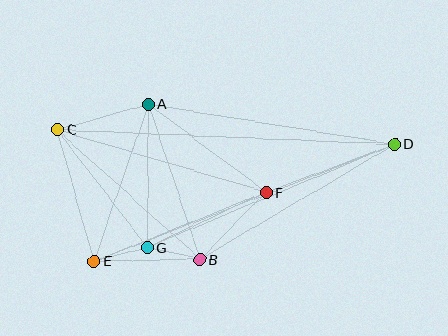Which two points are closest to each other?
Points B and G are closest to each other.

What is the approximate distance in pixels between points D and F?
The distance between D and F is approximately 138 pixels.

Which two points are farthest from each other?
Points C and D are farthest from each other.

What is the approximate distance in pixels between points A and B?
The distance between A and B is approximately 164 pixels.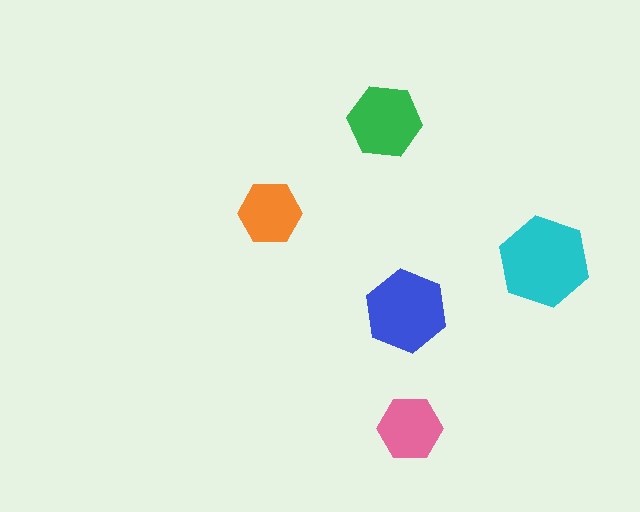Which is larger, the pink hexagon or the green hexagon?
The green one.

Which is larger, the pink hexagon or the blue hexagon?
The blue one.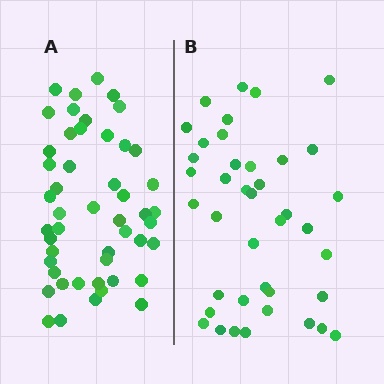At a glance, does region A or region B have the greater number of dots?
Region A (the left region) has more dots.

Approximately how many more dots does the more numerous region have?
Region A has roughly 8 or so more dots than region B.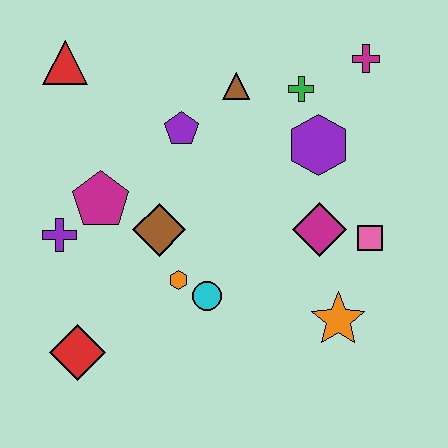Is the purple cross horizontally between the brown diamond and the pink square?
No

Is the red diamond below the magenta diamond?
Yes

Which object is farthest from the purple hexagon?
The red diamond is farthest from the purple hexagon.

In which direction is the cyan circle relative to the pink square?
The cyan circle is to the left of the pink square.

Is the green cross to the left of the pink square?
Yes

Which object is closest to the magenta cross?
The green cross is closest to the magenta cross.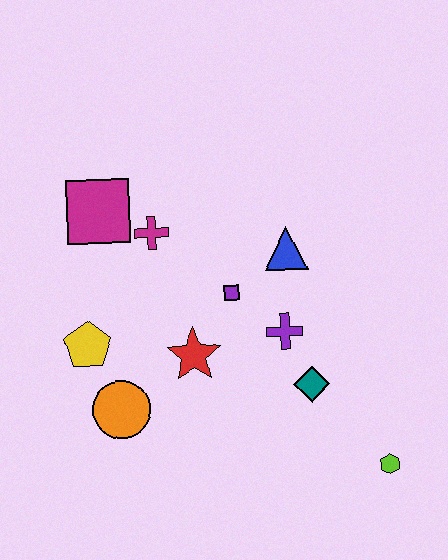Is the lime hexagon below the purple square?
Yes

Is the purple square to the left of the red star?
No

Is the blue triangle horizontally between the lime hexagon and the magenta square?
Yes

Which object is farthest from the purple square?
The lime hexagon is farthest from the purple square.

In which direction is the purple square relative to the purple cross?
The purple square is to the left of the purple cross.